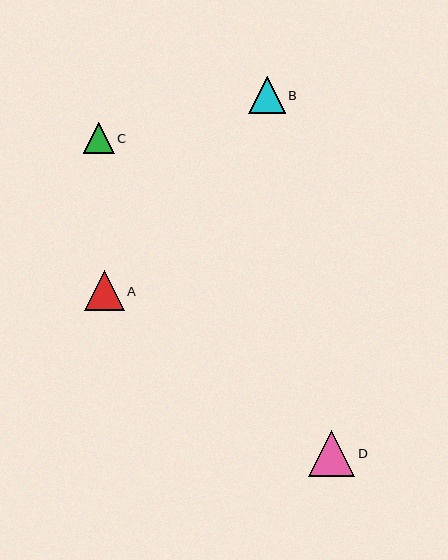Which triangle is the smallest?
Triangle C is the smallest with a size of approximately 31 pixels.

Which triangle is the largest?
Triangle D is the largest with a size of approximately 46 pixels.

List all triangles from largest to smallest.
From largest to smallest: D, A, B, C.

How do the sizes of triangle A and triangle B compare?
Triangle A and triangle B are approximately the same size.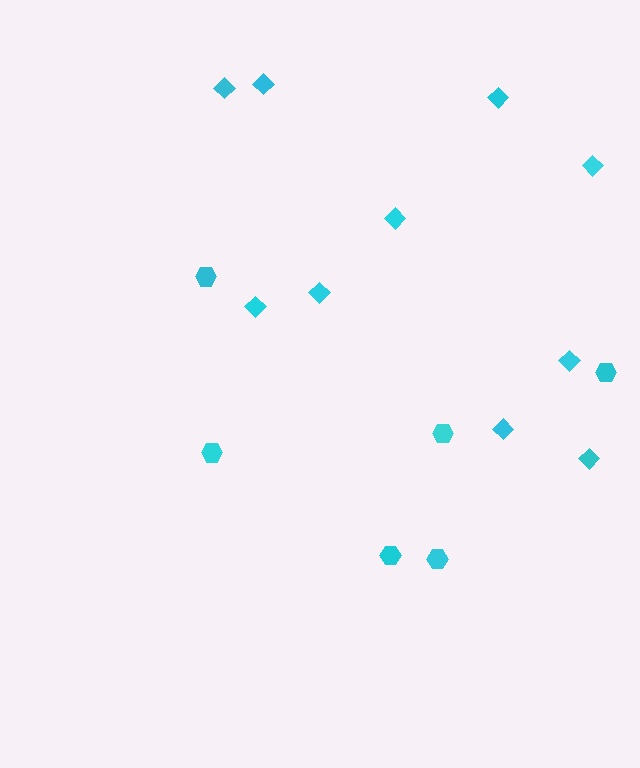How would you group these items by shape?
There are 2 groups: one group of hexagons (6) and one group of diamonds (10).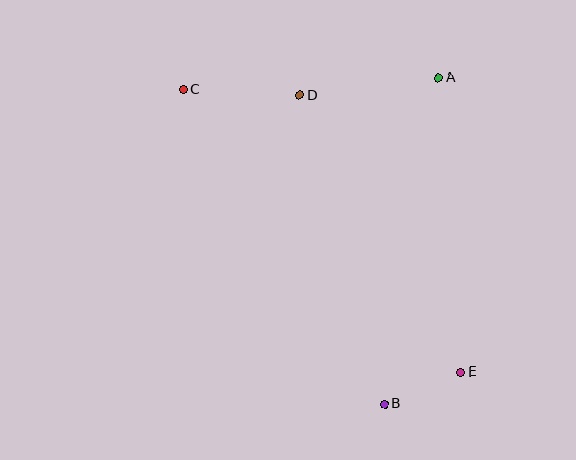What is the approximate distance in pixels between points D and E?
The distance between D and E is approximately 321 pixels.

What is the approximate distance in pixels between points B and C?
The distance between B and C is approximately 373 pixels.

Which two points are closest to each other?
Points B and E are closest to each other.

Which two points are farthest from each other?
Points C and E are farthest from each other.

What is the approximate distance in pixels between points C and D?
The distance between C and D is approximately 117 pixels.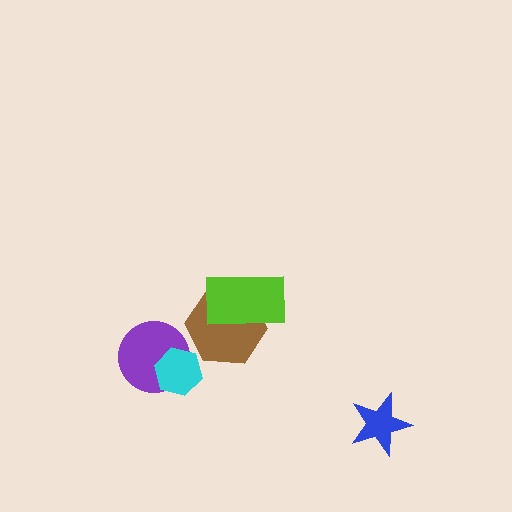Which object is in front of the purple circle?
The cyan hexagon is in front of the purple circle.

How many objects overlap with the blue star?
0 objects overlap with the blue star.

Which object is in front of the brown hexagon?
The lime rectangle is in front of the brown hexagon.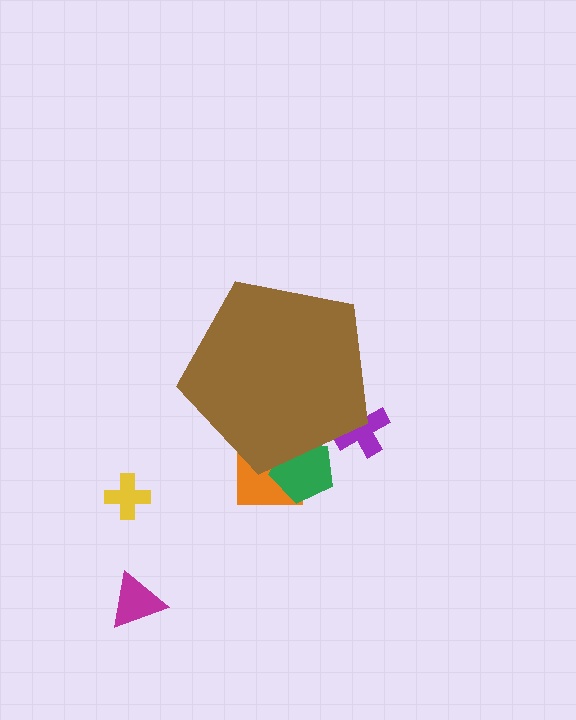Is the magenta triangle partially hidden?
No, the magenta triangle is fully visible.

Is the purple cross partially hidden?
Yes, the purple cross is partially hidden behind the brown pentagon.